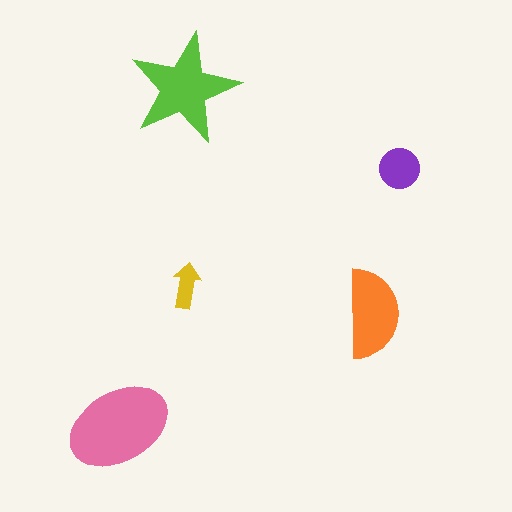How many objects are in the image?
There are 5 objects in the image.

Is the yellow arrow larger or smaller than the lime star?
Smaller.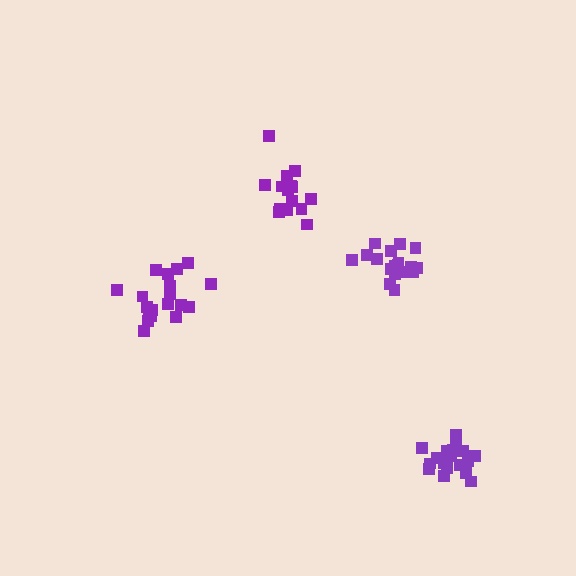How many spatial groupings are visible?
There are 4 spatial groupings.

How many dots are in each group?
Group 1: 18 dots, Group 2: 21 dots, Group 3: 20 dots, Group 4: 15 dots (74 total).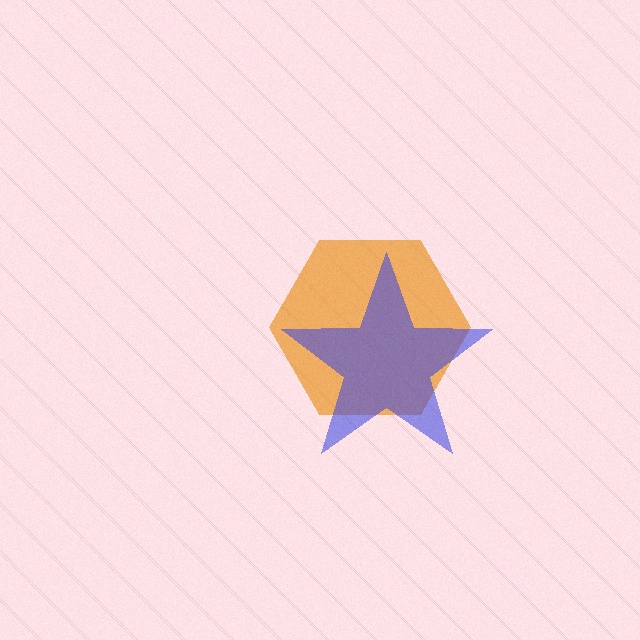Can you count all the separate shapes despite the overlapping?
Yes, there are 2 separate shapes.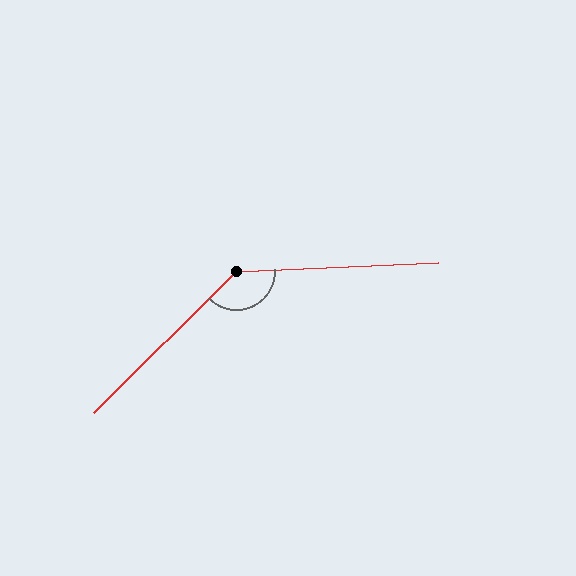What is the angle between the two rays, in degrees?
Approximately 138 degrees.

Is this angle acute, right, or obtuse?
It is obtuse.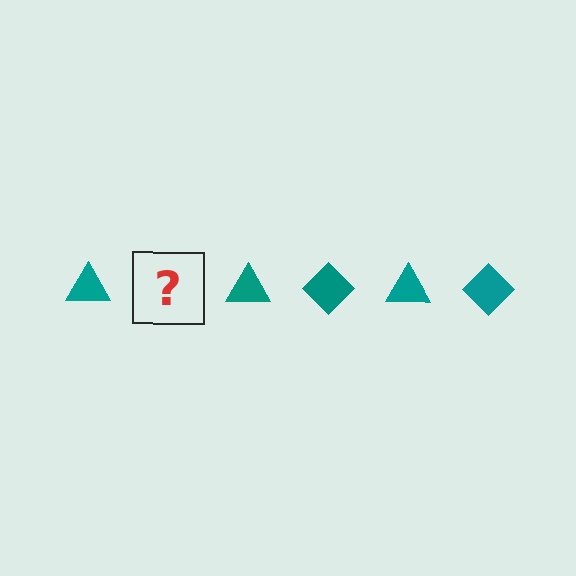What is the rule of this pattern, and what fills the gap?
The rule is that the pattern cycles through triangle, diamond shapes in teal. The gap should be filled with a teal diamond.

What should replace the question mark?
The question mark should be replaced with a teal diamond.